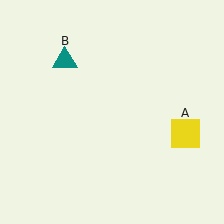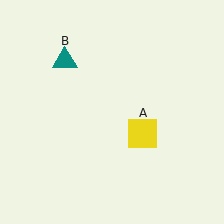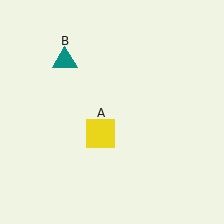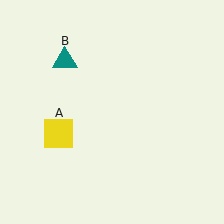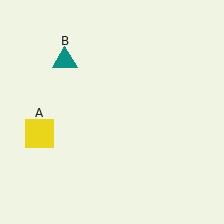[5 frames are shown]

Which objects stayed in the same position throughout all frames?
Teal triangle (object B) remained stationary.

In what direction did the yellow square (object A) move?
The yellow square (object A) moved left.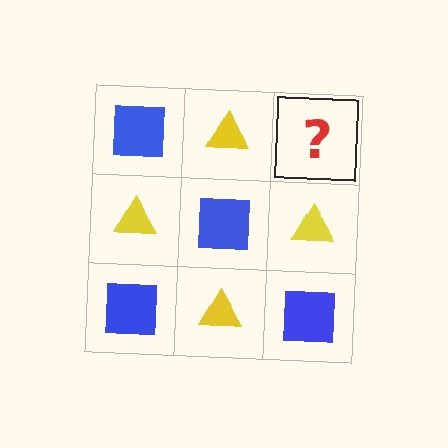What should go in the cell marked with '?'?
The missing cell should contain a blue square.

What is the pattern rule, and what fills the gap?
The rule is that it alternates blue square and yellow triangle in a checkerboard pattern. The gap should be filled with a blue square.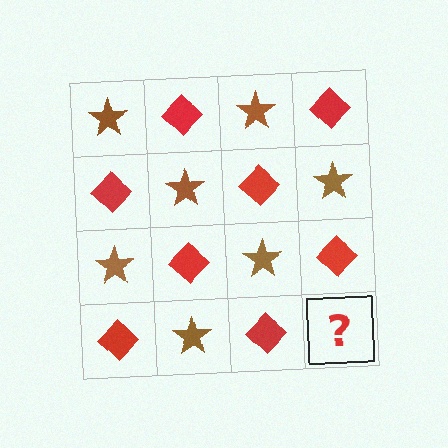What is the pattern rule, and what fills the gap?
The rule is that it alternates brown star and red diamond in a checkerboard pattern. The gap should be filled with a brown star.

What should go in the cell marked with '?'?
The missing cell should contain a brown star.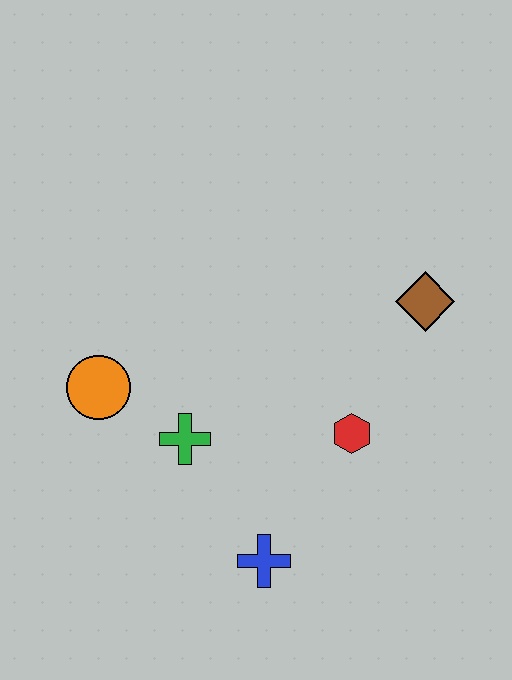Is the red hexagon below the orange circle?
Yes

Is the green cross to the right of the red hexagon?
No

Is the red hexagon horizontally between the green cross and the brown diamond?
Yes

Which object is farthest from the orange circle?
The brown diamond is farthest from the orange circle.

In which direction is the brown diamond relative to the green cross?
The brown diamond is to the right of the green cross.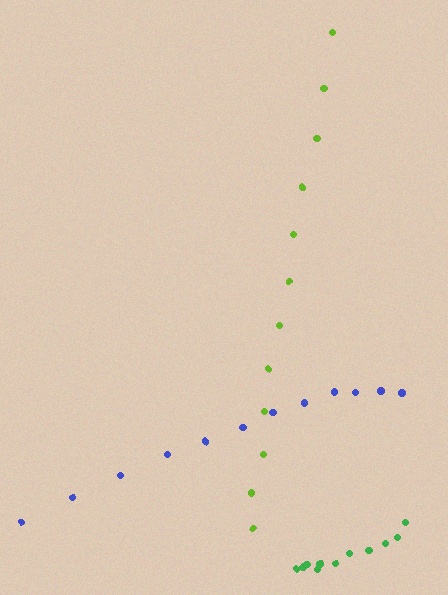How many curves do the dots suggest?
There are 3 distinct paths.